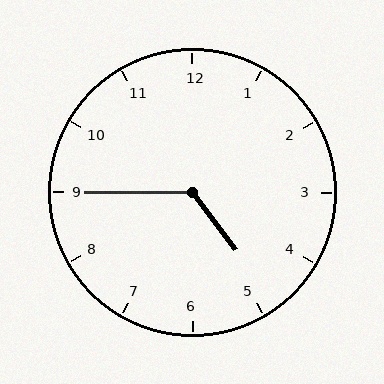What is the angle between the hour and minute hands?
Approximately 128 degrees.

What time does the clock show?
4:45.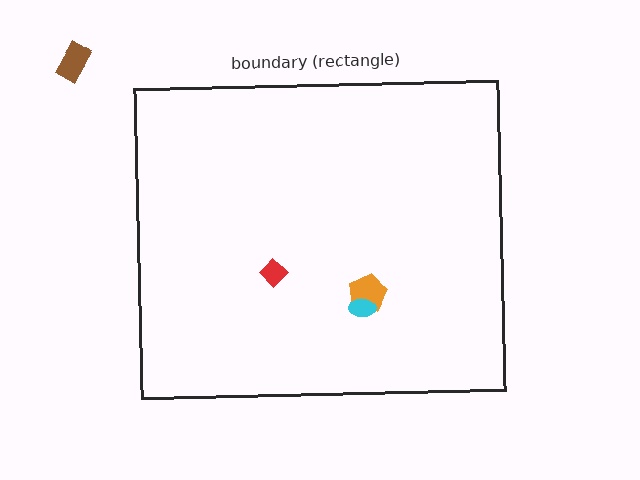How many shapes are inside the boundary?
3 inside, 1 outside.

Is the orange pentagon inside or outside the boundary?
Inside.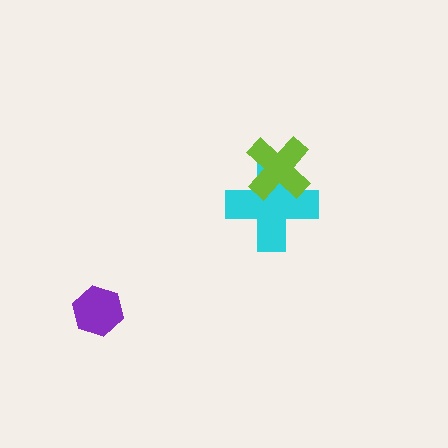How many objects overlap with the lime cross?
1 object overlaps with the lime cross.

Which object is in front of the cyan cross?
The lime cross is in front of the cyan cross.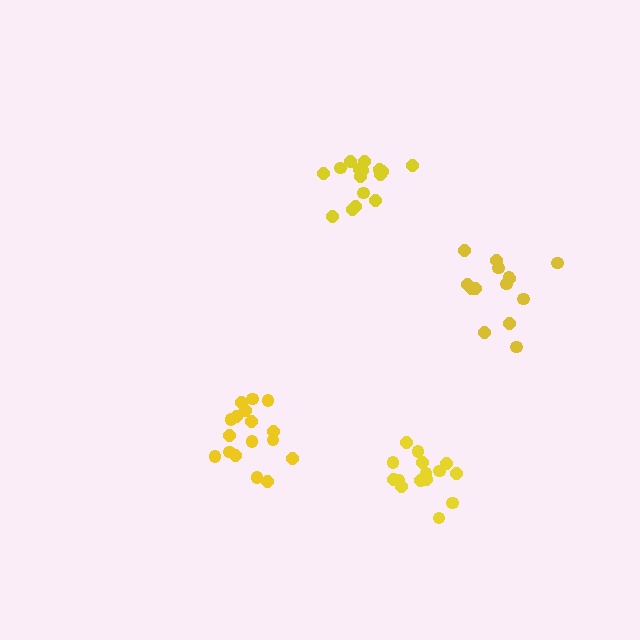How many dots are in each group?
Group 1: 14 dots, Group 2: 17 dots, Group 3: 16 dots, Group 4: 15 dots (62 total).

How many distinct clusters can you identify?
There are 4 distinct clusters.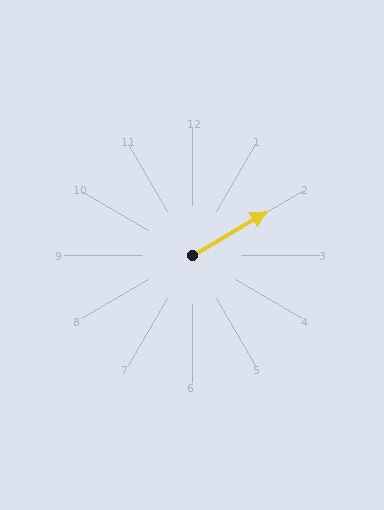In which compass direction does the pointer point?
Northeast.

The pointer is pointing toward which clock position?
Roughly 2 o'clock.